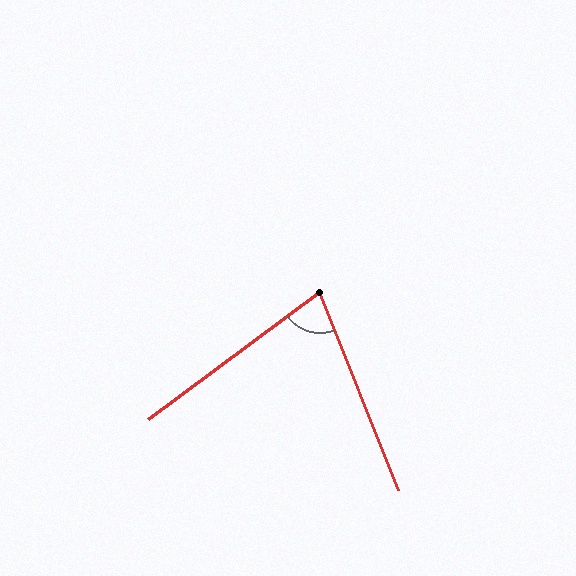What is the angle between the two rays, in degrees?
Approximately 75 degrees.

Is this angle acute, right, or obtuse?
It is acute.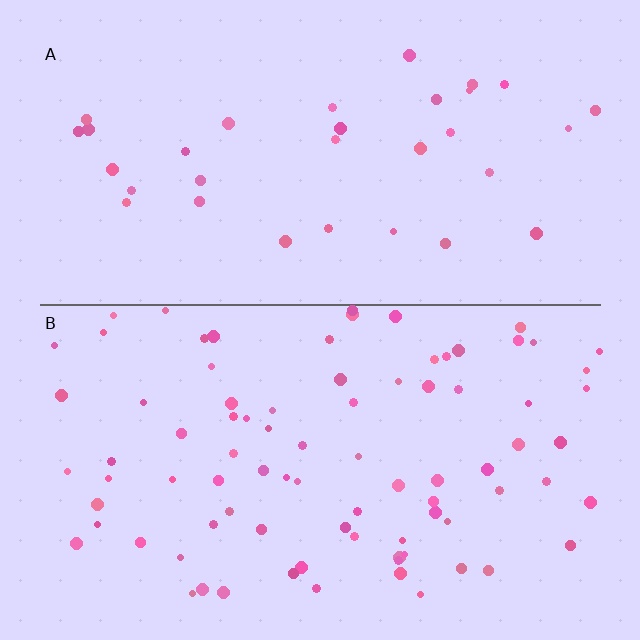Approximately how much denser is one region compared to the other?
Approximately 2.6× — region B over region A.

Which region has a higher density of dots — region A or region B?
B (the bottom).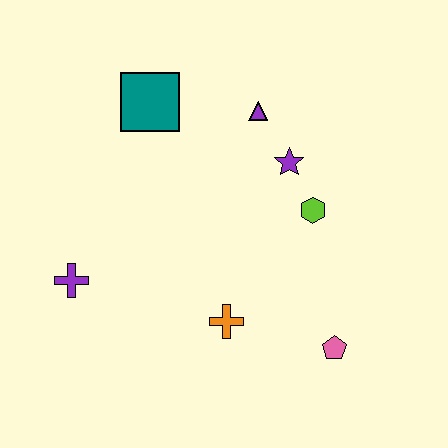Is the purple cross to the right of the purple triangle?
No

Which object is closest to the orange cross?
The pink pentagon is closest to the orange cross.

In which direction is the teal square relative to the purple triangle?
The teal square is to the left of the purple triangle.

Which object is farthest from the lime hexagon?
The purple cross is farthest from the lime hexagon.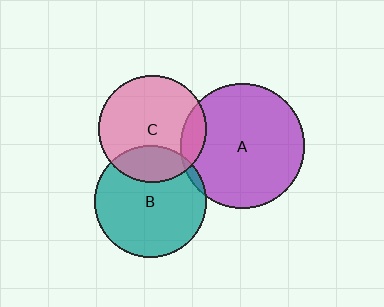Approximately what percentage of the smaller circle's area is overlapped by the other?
Approximately 25%.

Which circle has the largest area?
Circle A (purple).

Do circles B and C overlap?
Yes.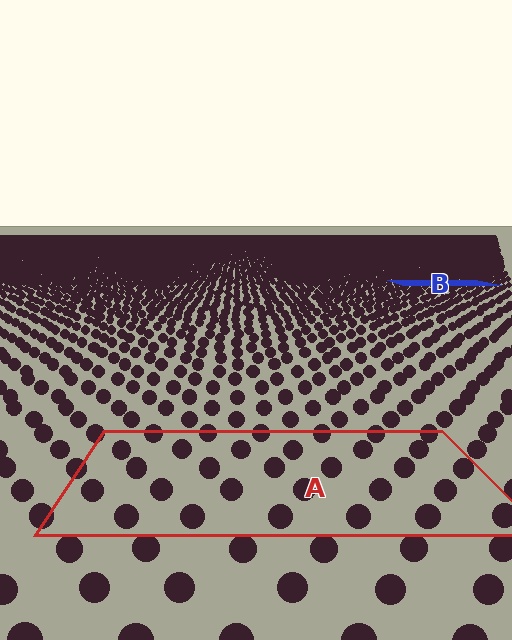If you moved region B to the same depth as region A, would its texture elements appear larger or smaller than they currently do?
They would appear larger. At a closer depth, the same texture elements are projected at a bigger on-screen size.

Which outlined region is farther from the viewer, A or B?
Region B is farther from the viewer — the texture elements inside it appear smaller and more densely packed.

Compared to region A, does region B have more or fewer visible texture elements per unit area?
Region B has more texture elements per unit area — they are packed more densely because it is farther away.